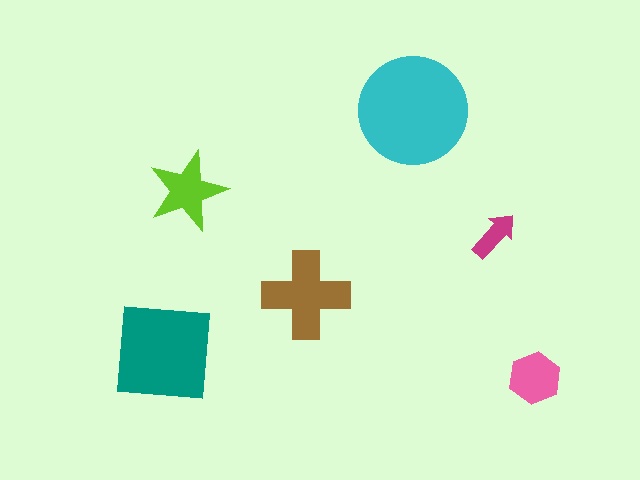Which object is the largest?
The cyan circle.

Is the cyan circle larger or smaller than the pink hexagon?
Larger.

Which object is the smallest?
The magenta arrow.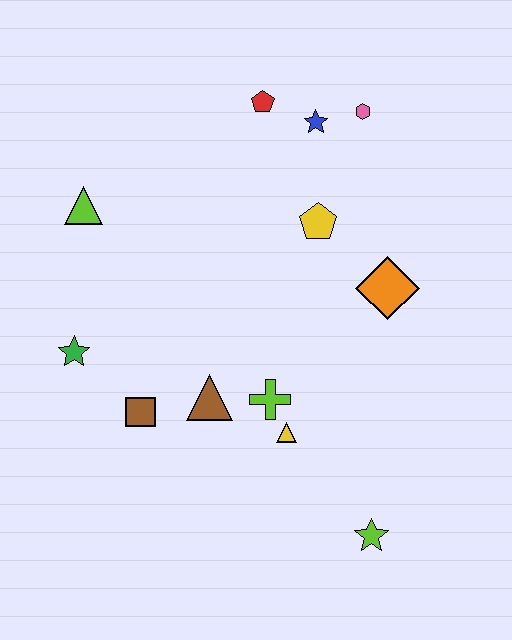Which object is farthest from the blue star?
The lime star is farthest from the blue star.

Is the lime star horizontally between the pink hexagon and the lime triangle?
No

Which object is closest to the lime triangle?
The green star is closest to the lime triangle.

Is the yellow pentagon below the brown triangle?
No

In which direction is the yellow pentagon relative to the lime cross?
The yellow pentagon is above the lime cross.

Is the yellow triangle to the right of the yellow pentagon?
No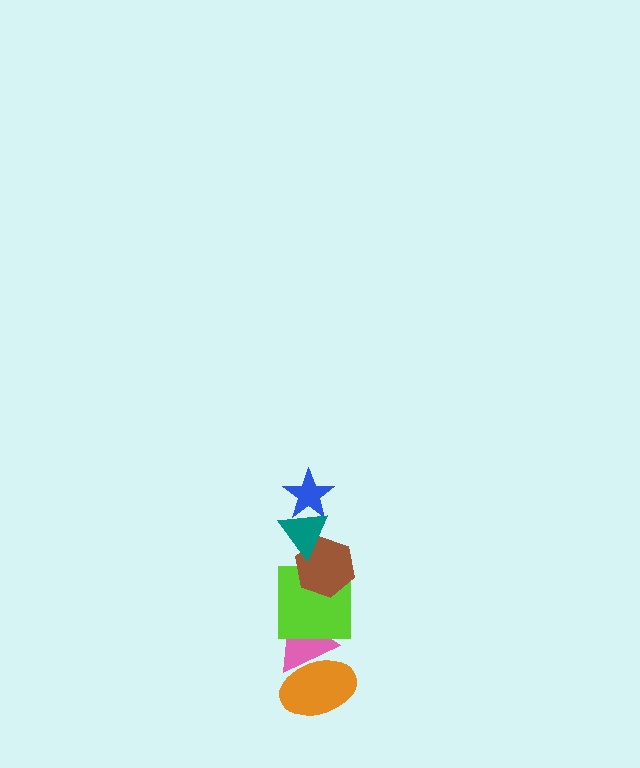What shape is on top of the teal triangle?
The blue star is on top of the teal triangle.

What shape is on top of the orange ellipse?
The pink triangle is on top of the orange ellipse.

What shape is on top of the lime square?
The brown hexagon is on top of the lime square.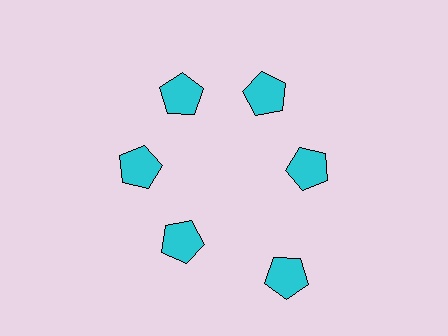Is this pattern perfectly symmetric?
No. The 6 cyan pentagons are arranged in a ring, but one element near the 5 o'clock position is pushed outward from the center, breaking the 6-fold rotational symmetry.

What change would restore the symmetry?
The symmetry would be restored by moving it inward, back onto the ring so that all 6 pentagons sit at equal angles and equal distance from the center.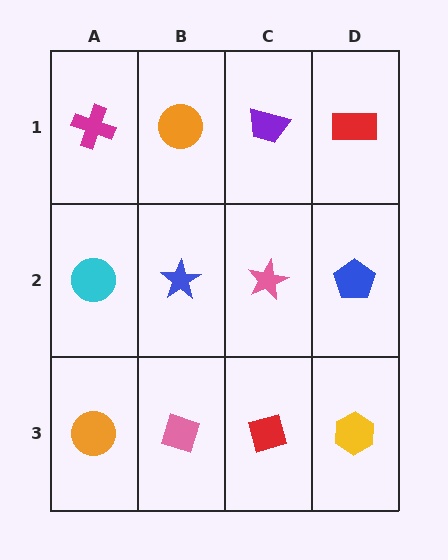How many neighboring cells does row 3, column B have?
3.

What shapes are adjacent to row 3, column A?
A cyan circle (row 2, column A), a pink diamond (row 3, column B).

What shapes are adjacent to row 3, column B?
A blue star (row 2, column B), an orange circle (row 3, column A), a red diamond (row 3, column C).